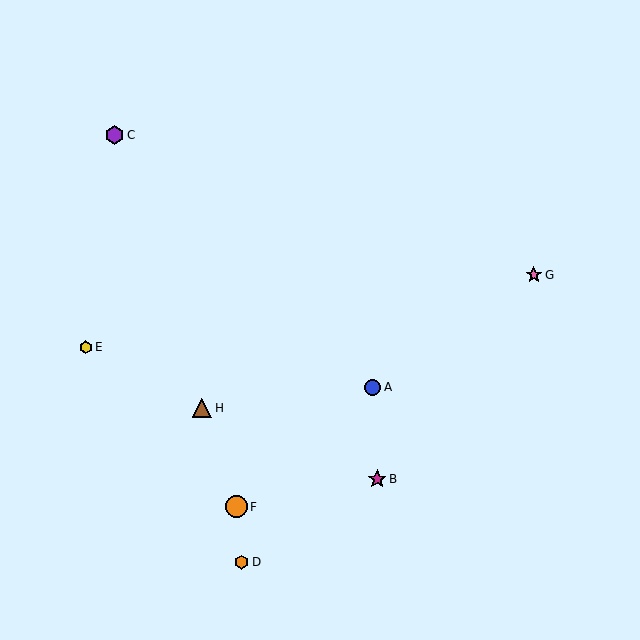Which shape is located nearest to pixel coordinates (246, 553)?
The orange hexagon (labeled D) at (242, 562) is nearest to that location.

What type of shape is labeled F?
Shape F is an orange circle.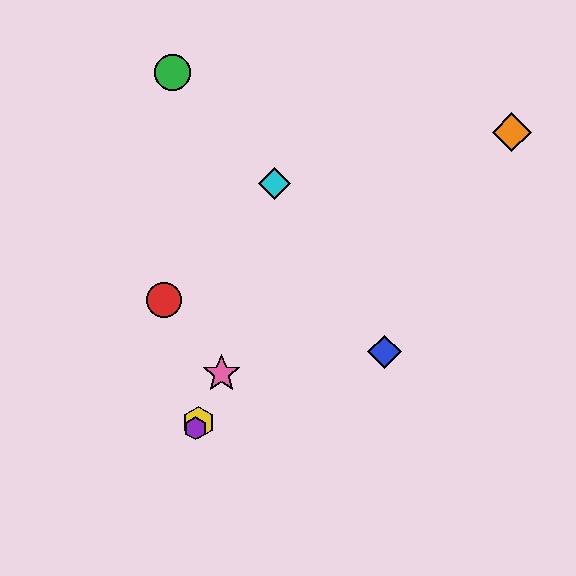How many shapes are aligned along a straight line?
3 shapes (the yellow hexagon, the purple hexagon, the pink star) are aligned along a straight line.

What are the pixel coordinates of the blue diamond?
The blue diamond is at (384, 352).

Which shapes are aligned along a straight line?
The yellow hexagon, the purple hexagon, the pink star are aligned along a straight line.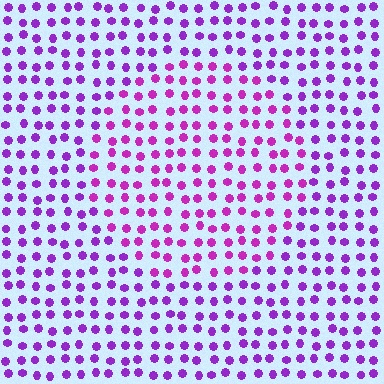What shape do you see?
I see a circle.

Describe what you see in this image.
The image is filled with small purple elements in a uniform arrangement. A circle-shaped region is visible where the elements are tinted to a slightly different hue, forming a subtle color boundary.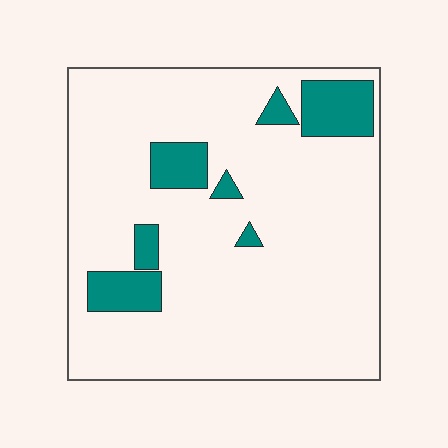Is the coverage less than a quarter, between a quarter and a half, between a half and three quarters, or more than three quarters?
Less than a quarter.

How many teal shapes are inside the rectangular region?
7.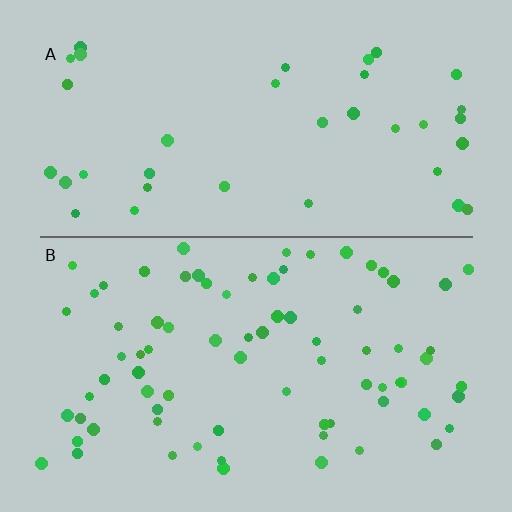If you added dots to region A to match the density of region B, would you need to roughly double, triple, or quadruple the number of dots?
Approximately double.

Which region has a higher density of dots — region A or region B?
B (the bottom).